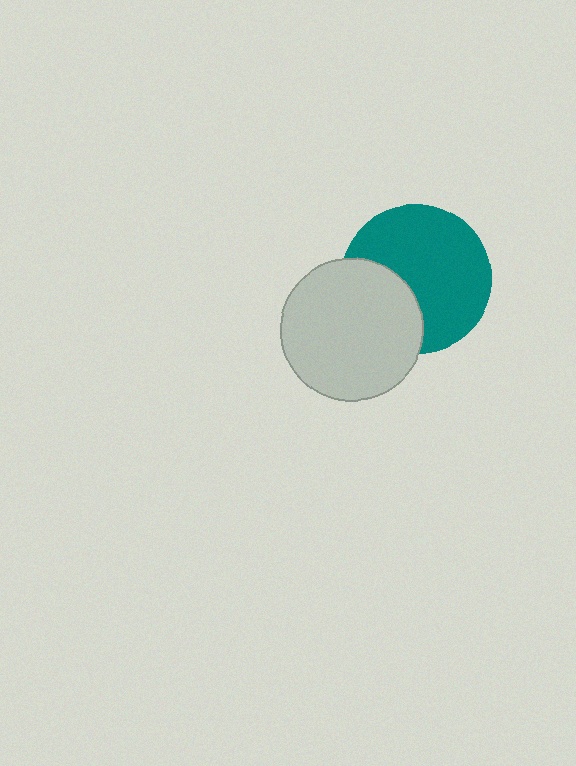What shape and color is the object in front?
The object in front is a light gray circle.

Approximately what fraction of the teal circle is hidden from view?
Roughly 32% of the teal circle is hidden behind the light gray circle.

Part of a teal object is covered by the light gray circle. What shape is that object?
It is a circle.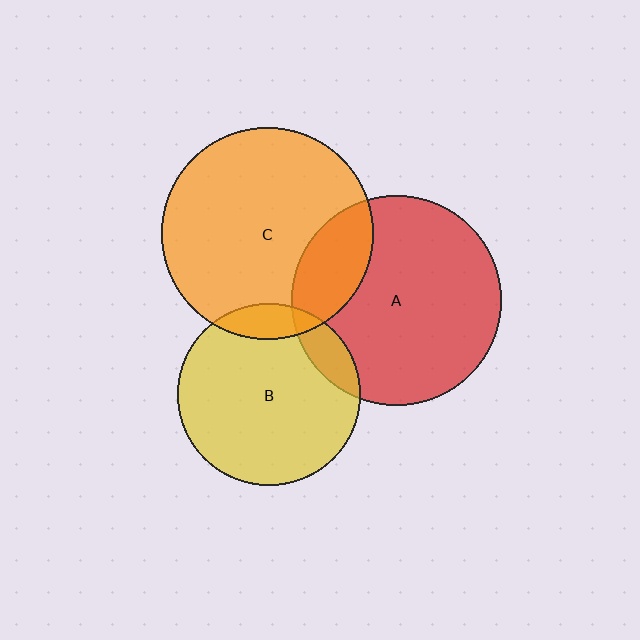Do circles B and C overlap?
Yes.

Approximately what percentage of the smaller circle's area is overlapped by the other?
Approximately 10%.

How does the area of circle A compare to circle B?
Approximately 1.3 times.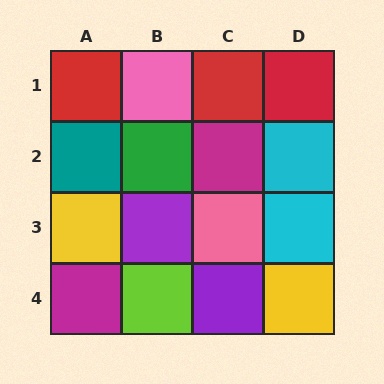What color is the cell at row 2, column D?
Cyan.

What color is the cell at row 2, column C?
Magenta.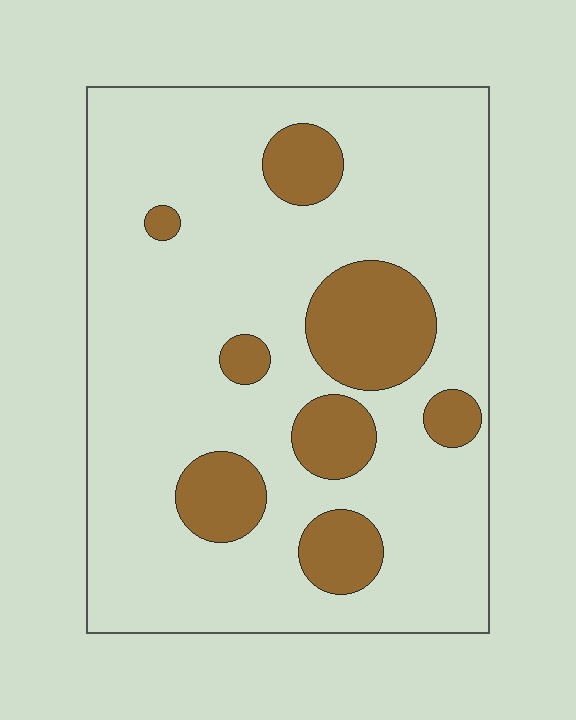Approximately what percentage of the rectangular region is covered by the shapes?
Approximately 20%.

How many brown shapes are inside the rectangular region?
8.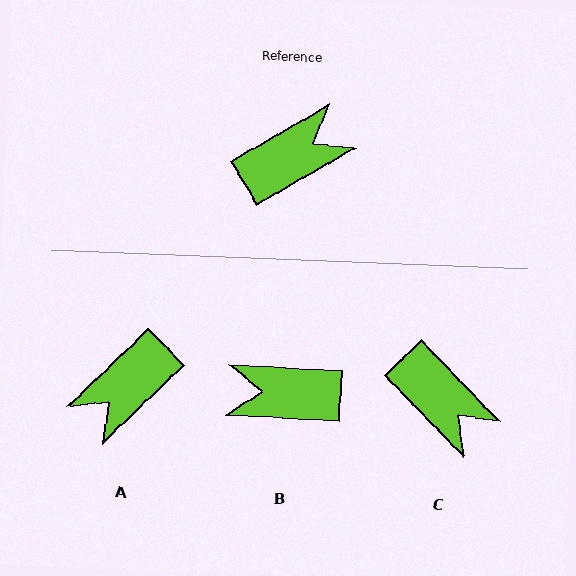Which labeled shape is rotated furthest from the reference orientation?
A, about 166 degrees away.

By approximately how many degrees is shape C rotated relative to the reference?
Approximately 76 degrees clockwise.